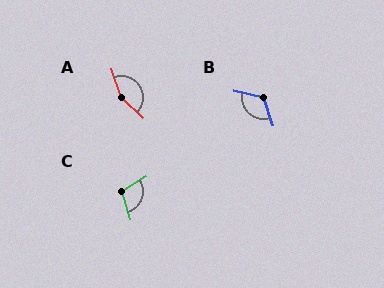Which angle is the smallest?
C, at approximately 106 degrees.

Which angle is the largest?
A, at approximately 152 degrees.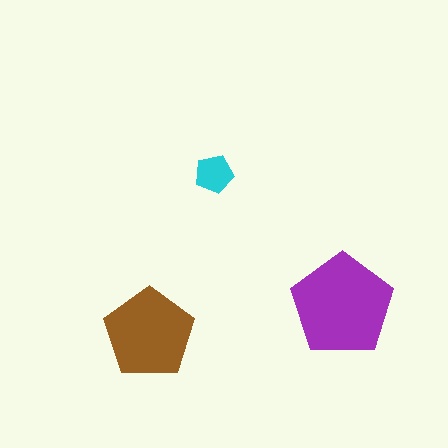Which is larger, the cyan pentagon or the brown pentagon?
The brown one.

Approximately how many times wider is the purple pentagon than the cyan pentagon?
About 2.5 times wider.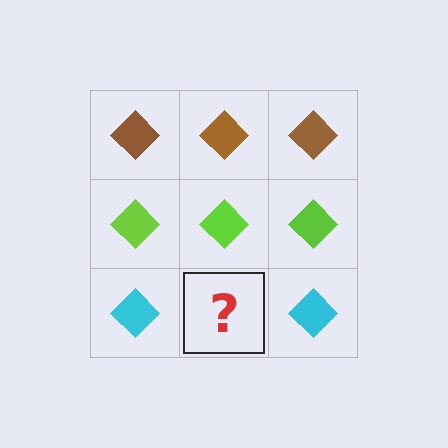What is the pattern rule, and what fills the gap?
The rule is that each row has a consistent color. The gap should be filled with a cyan diamond.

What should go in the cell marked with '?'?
The missing cell should contain a cyan diamond.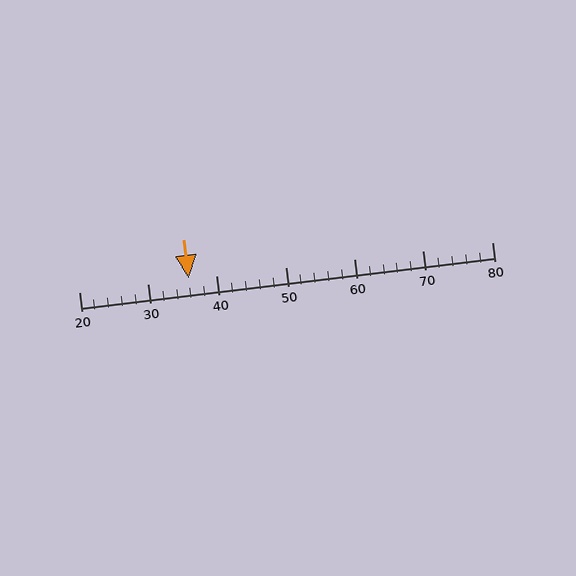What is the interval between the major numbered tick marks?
The major tick marks are spaced 10 units apart.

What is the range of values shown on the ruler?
The ruler shows values from 20 to 80.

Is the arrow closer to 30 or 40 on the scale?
The arrow is closer to 40.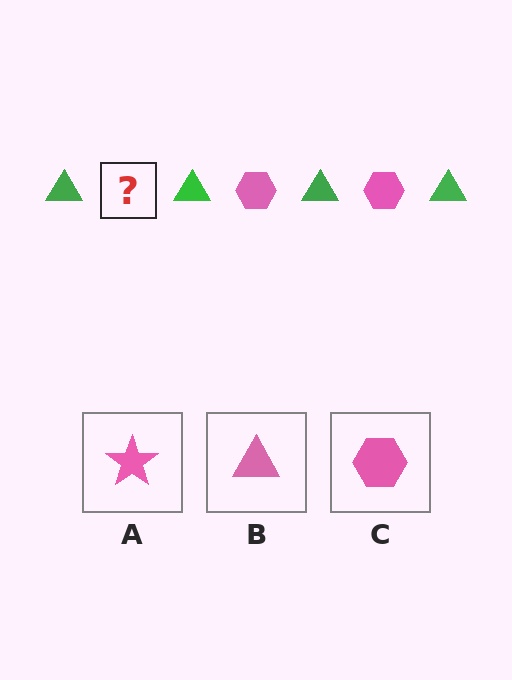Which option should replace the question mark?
Option C.